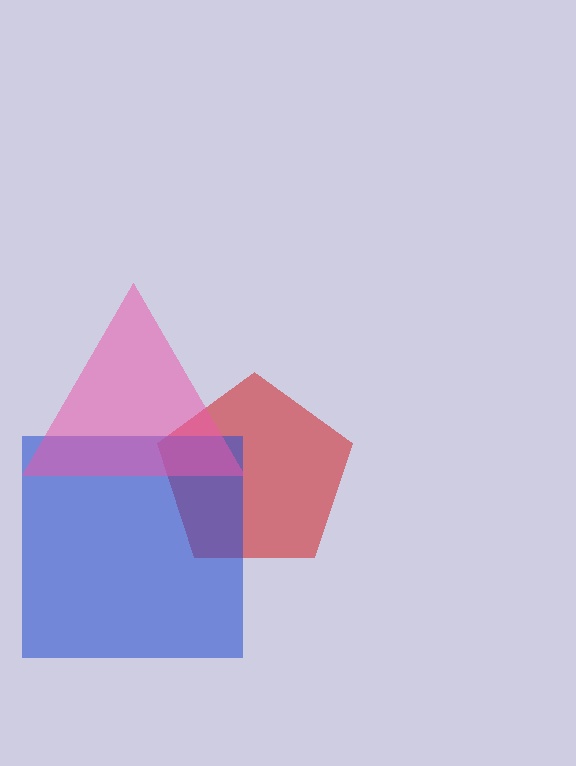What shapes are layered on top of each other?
The layered shapes are: a red pentagon, a blue square, a pink triangle.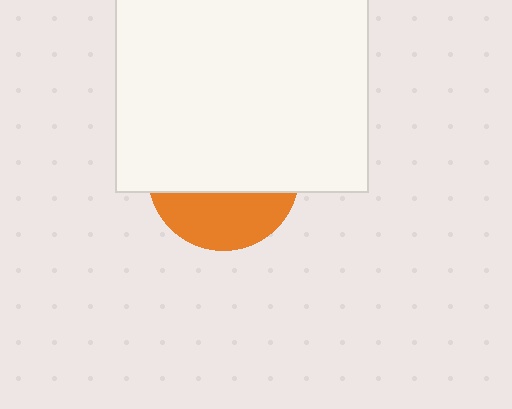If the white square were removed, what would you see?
You would see the complete orange circle.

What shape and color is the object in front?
The object in front is a white square.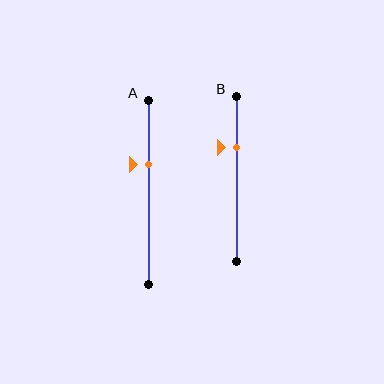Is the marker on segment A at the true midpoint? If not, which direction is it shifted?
No, the marker on segment A is shifted upward by about 15% of the segment length.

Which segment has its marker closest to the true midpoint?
Segment A has its marker closest to the true midpoint.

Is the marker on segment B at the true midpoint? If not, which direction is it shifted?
No, the marker on segment B is shifted upward by about 19% of the segment length.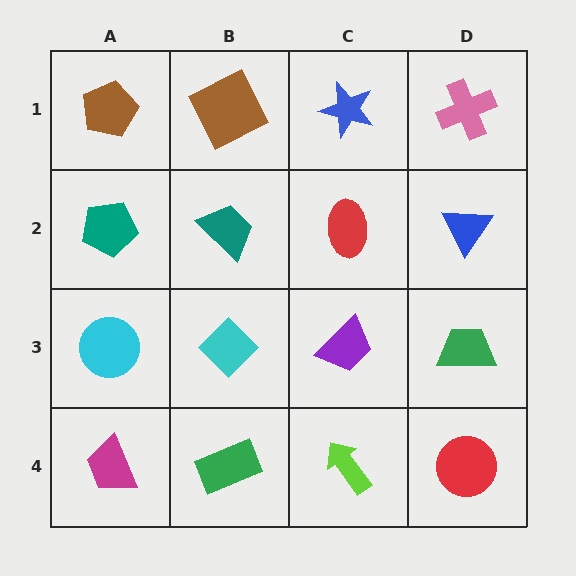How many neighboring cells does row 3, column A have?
3.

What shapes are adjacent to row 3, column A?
A teal pentagon (row 2, column A), a magenta trapezoid (row 4, column A), a cyan diamond (row 3, column B).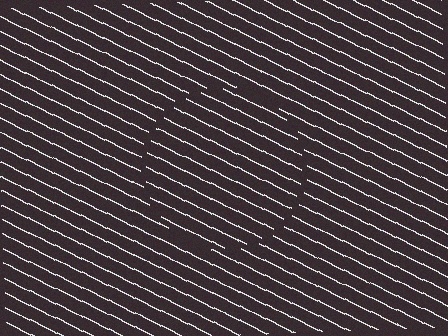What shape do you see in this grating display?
An illusory circle. The interior of the shape contains the same grating, shifted by half a period — the contour is defined by the phase discontinuity where line-ends from the inner and outer gratings abut.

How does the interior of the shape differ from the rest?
The interior of the shape contains the same grating, shifted by half a period — the contour is defined by the phase discontinuity where line-ends from the inner and outer gratings abut.